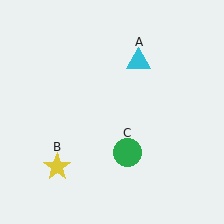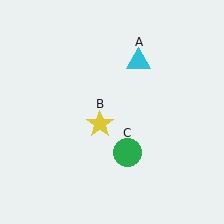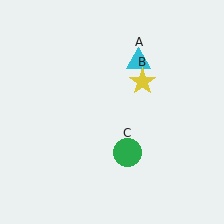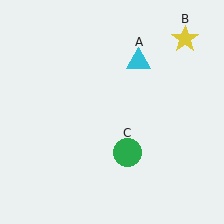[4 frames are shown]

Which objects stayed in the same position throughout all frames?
Cyan triangle (object A) and green circle (object C) remained stationary.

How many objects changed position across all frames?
1 object changed position: yellow star (object B).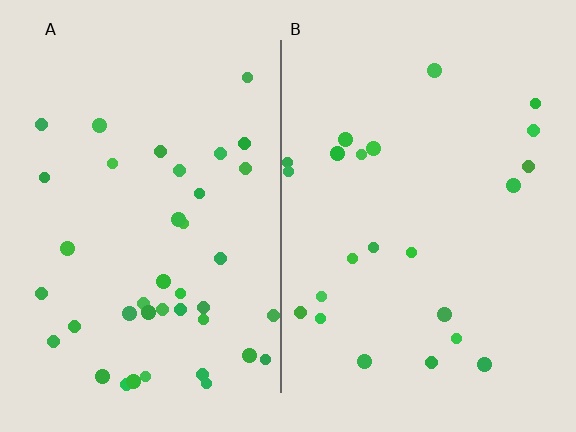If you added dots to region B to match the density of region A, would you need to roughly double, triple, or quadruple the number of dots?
Approximately double.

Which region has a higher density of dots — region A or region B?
A (the left).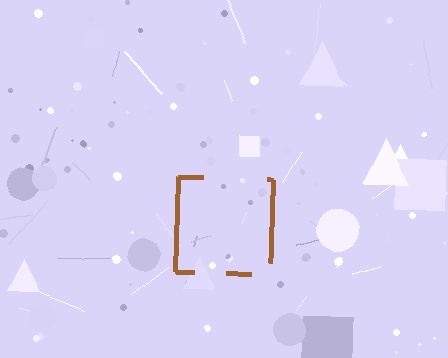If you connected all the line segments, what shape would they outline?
They would outline a square.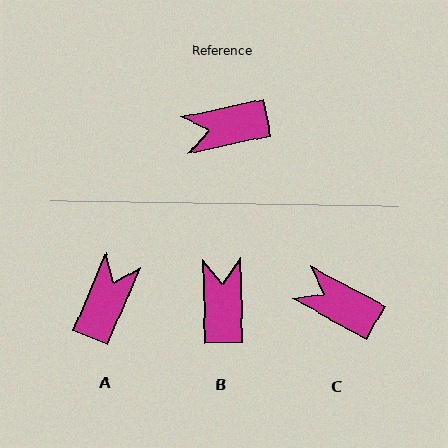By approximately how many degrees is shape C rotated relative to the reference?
Approximately 40 degrees clockwise.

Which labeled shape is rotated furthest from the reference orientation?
A, about 125 degrees away.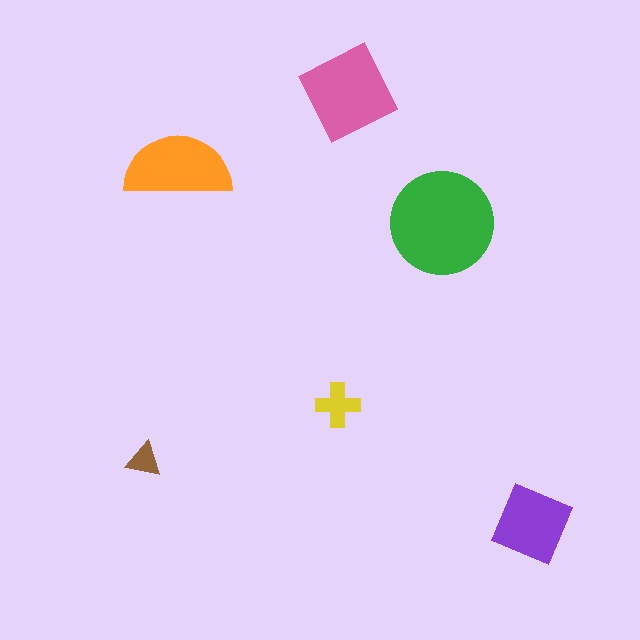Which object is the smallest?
The brown triangle.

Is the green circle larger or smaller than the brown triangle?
Larger.